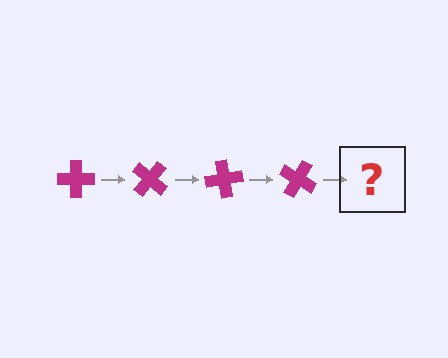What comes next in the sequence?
The next element should be a magenta cross rotated 160 degrees.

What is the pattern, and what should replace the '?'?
The pattern is that the cross rotates 40 degrees each step. The '?' should be a magenta cross rotated 160 degrees.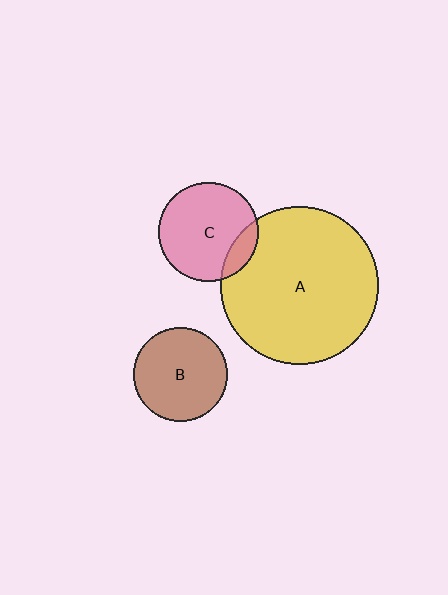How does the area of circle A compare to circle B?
Approximately 2.8 times.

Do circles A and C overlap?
Yes.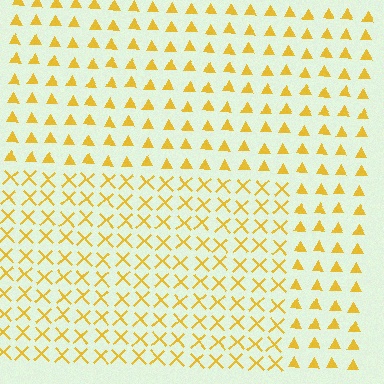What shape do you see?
I see a rectangle.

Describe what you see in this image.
The image is filled with small yellow elements arranged in a uniform grid. A rectangle-shaped region contains X marks, while the surrounding area contains triangles. The boundary is defined purely by the change in element shape.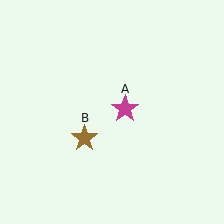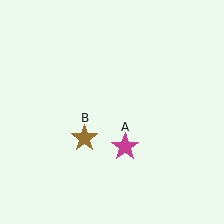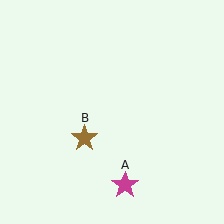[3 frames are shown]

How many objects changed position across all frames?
1 object changed position: magenta star (object A).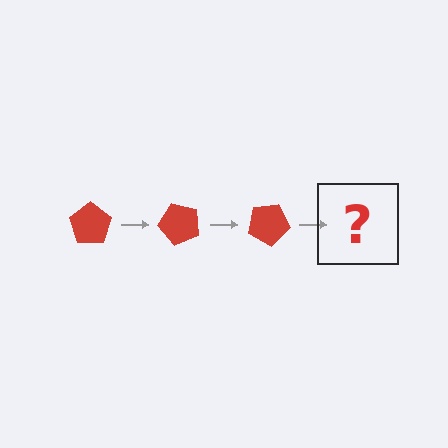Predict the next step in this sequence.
The next step is a red pentagon rotated 150 degrees.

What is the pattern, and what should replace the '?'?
The pattern is that the pentagon rotates 50 degrees each step. The '?' should be a red pentagon rotated 150 degrees.